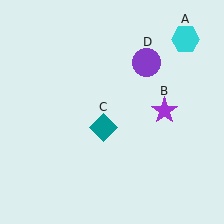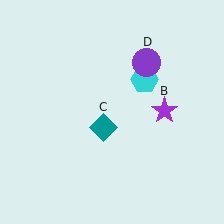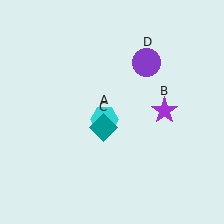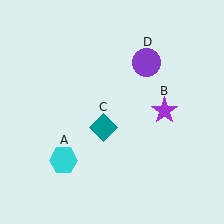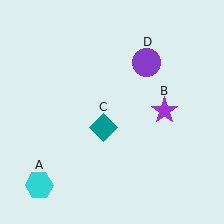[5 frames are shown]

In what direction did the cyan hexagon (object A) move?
The cyan hexagon (object A) moved down and to the left.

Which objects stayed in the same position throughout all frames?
Purple star (object B) and teal diamond (object C) and purple circle (object D) remained stationary.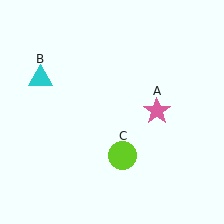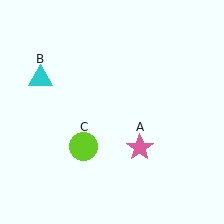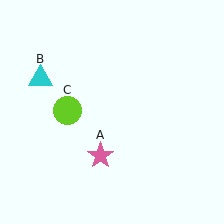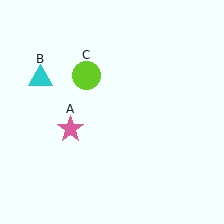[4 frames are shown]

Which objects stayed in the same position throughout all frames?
Cyan triangle (object B) remained stationary.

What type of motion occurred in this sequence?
The pink star (object A), lime circle (object C) rotated clockwise around the center of the scene.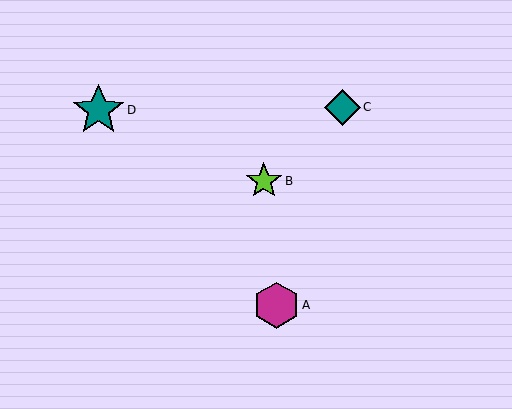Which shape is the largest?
The teal star (labeled D) is the largest.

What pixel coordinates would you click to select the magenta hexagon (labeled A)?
Click at (277, 305) to select the magenta hexagon A.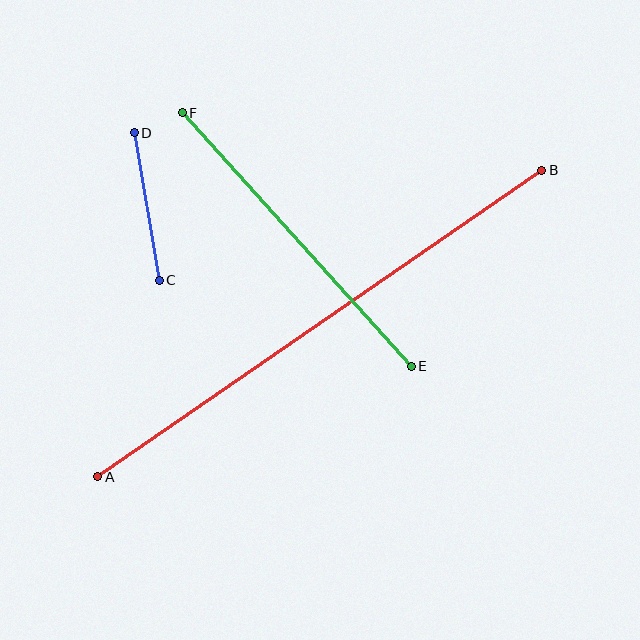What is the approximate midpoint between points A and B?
The midpoint is at approximately (320, 323) pixels.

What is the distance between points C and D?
The distance is approximately 149 pixels.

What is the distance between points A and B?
The distance is approximately 539 pixels.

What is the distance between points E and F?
The distance is approximately 341 pixels.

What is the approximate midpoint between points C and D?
The midpoint is at approximately (147, 207) pixels.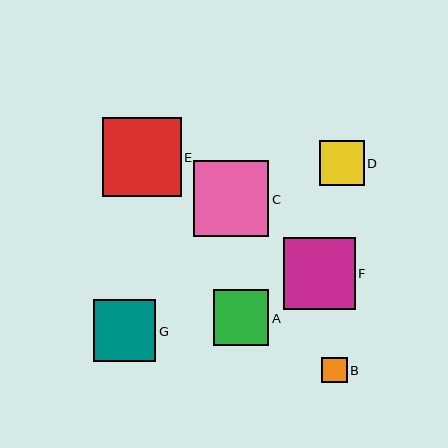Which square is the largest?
Square E is the largest with a size of approximately 79 pixels.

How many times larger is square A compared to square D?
Square A is approximately 1.2 times the size of square D.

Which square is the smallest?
Square B is the smallest with a size of approximately 25 pixels.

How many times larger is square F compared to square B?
Square F is approximately 2.8 times the size of square B.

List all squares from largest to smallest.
From largest to smallest: E, C, F, G, A, D, B.